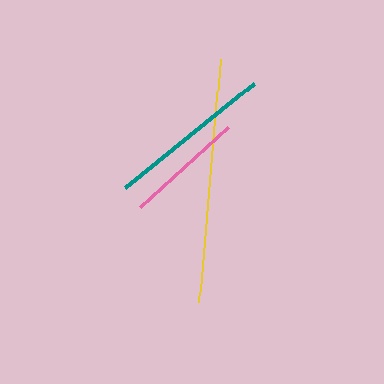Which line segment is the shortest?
The pink line is the shortest at approximately 119 pixels.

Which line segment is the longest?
The yellow line is the longest at approximately 244 pixels.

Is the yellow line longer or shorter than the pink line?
The yellow line is longer than the pink line.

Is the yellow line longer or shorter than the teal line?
The yellow line is longer than the teal line.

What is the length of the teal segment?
The teal segment is approximately 165 pixels long.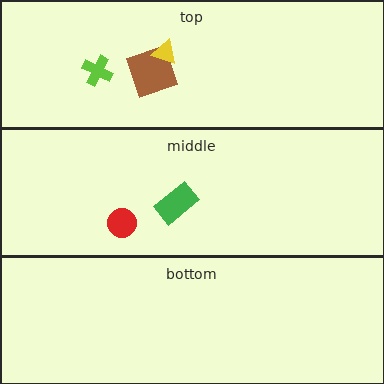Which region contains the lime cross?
The top region.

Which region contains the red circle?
The middle region.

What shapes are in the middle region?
The green rectangle, the red circle.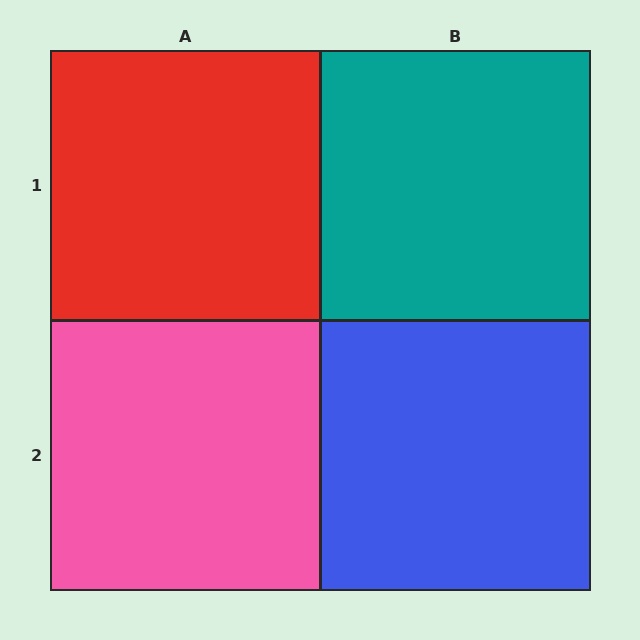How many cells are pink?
1 cell is pink.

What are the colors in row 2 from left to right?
Pink, blue.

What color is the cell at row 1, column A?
Red.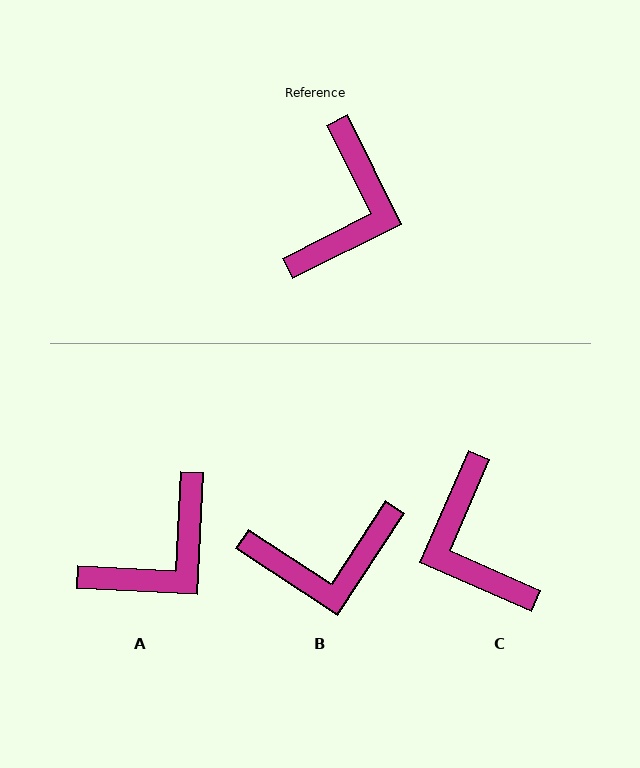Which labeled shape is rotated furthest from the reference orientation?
C, about 140 degrees away.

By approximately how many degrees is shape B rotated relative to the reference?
Approximately 60 degrees clockwise.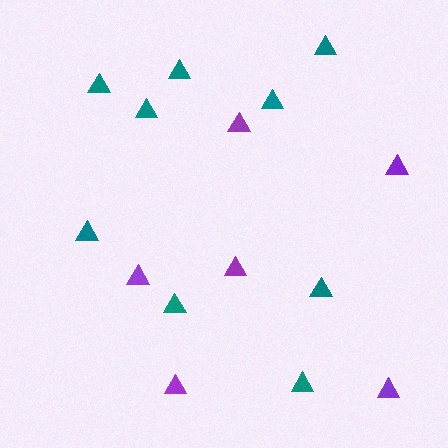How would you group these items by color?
There are 2 groups: one group of teal triangles (9) and one group of purple triangles (6).